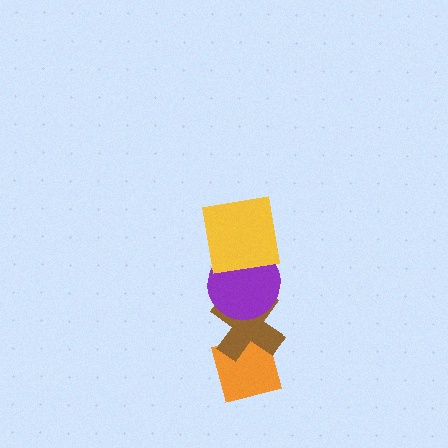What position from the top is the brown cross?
The brown cross is 3rd from the top.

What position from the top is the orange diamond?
The orange diamond is 4th from the top.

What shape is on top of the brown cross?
The purple circle is on top of the brown cross.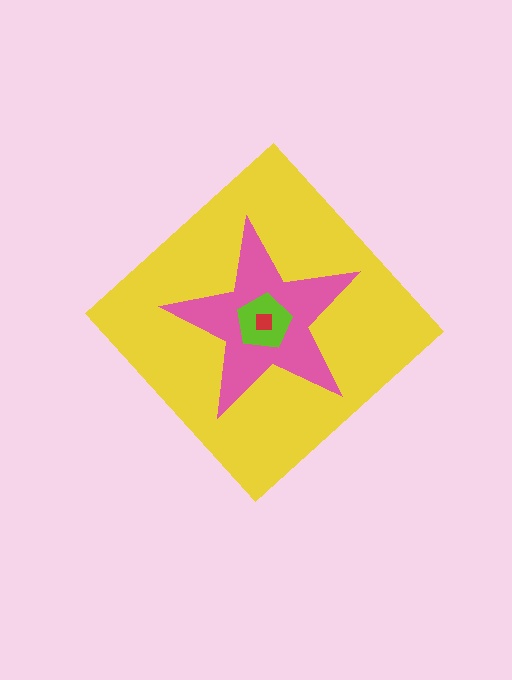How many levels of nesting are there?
4.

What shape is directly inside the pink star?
The lime pentagon.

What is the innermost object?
The red square.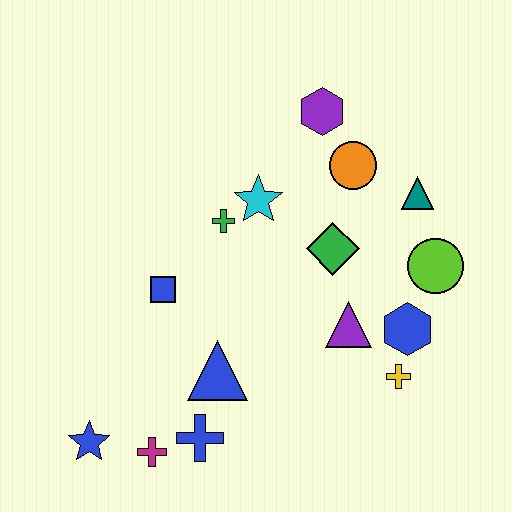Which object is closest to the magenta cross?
The blue cross is closest to the magenta cross.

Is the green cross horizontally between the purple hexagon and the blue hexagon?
No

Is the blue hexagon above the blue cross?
Yes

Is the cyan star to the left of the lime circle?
Yes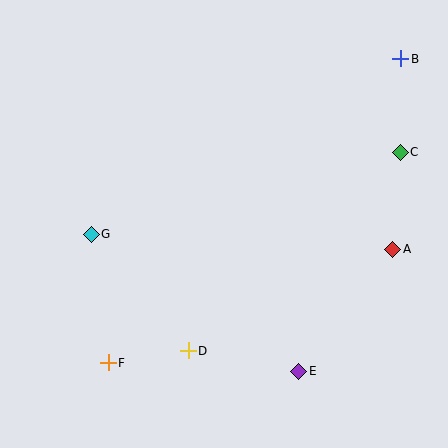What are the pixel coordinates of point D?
Point D is at (188, 351).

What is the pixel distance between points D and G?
The distance between D and G is 151 pixels.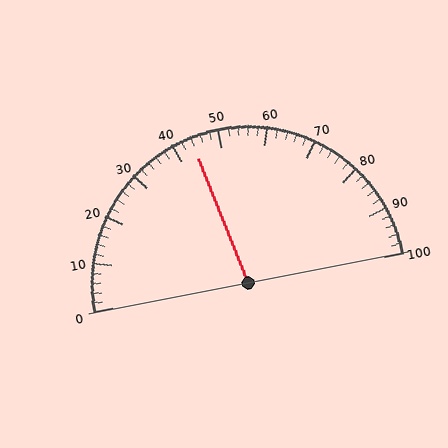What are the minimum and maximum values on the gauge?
The gauge ranges from 0 to 100.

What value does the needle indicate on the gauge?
The needle indicates approximately 44.